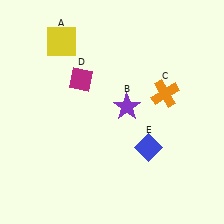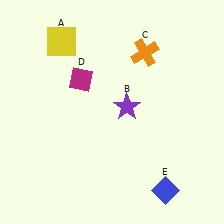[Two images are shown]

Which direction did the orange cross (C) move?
The orange cross (C) moved up.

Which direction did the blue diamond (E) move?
The blue diamond (E) moved down.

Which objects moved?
The objects that moved are: the orange cross (C), the blue diamond (E).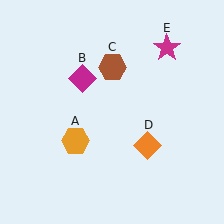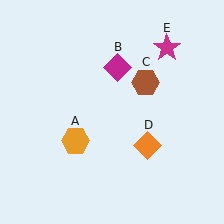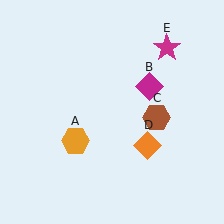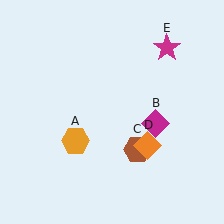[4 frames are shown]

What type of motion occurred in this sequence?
The magenta diamond (object B), brown hexagon (object C) rotated clockwise around the center of the scene.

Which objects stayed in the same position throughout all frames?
Orange hexagon (object A) and orange diamond (object D) and magenta star (object E) remained stationary.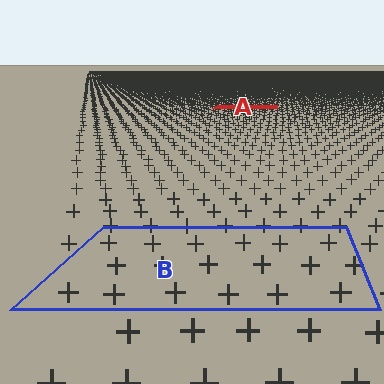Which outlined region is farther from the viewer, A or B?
Region A is farther from the viewer — the texture elements inside it appear smaller and more densely packed.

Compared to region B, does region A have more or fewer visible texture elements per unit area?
Region A has more texture elements per unit area — they are packed more densely because it is farther away.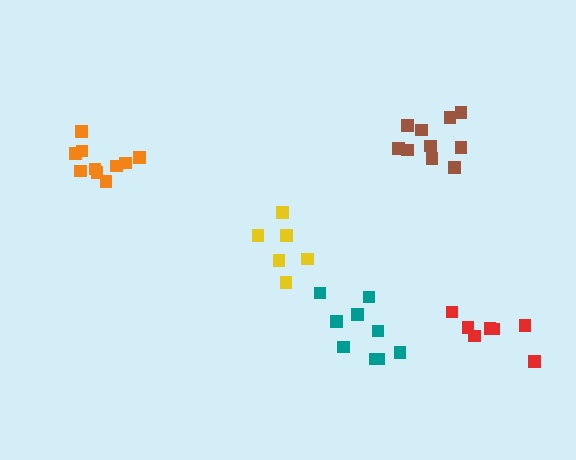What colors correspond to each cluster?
The clusters are colored: yellow, teal, brown, red, orange.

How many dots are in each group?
Group 1: 6 dots, Group 2: 9 dots, Group 3: 10 dots, Group 4: 7 dots, Group 5: 10 dots (42 total).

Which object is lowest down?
The red cluster is bottommost.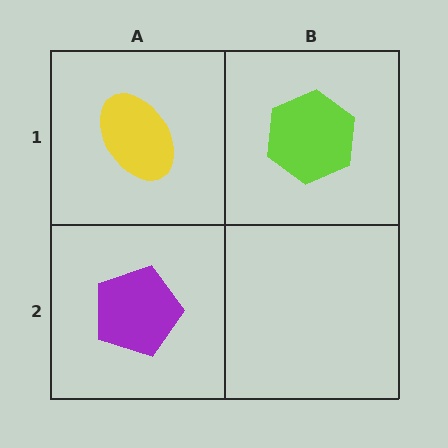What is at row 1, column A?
A yellow ellipse.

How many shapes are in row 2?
1 shape.